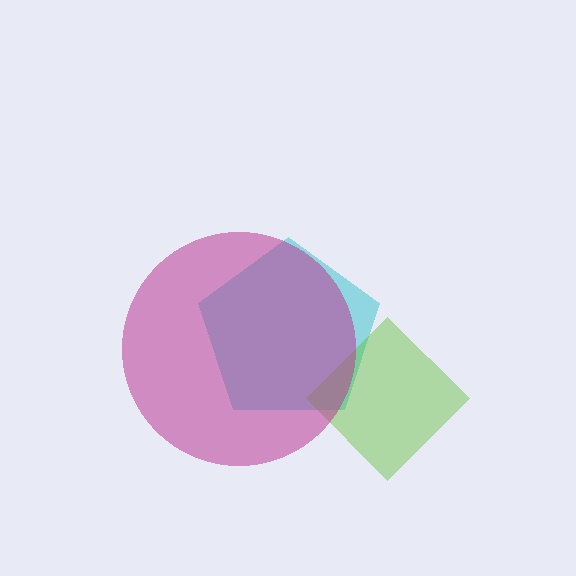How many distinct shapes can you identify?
There are 3 distinct shapes: a cyan pentagon, a lime diamond, a magenta circle.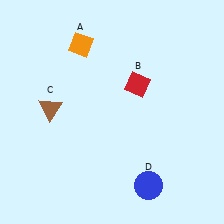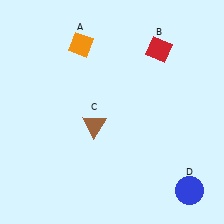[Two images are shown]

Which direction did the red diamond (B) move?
The red diamond (B) moved up.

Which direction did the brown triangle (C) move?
The brown triangle (C) moved right.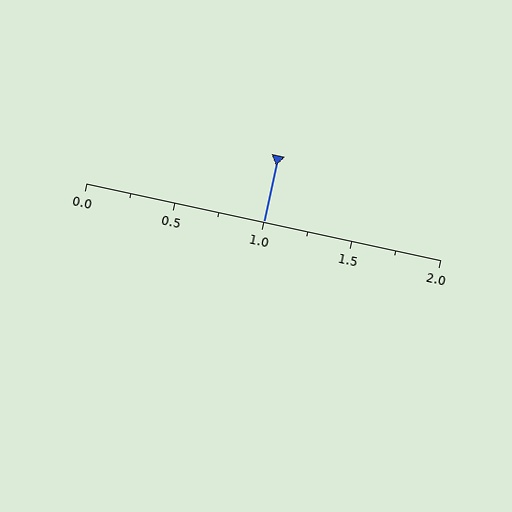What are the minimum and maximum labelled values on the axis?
The axis runs from 0.0 to 2.0.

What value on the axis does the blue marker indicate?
The marker indicates approximately 1.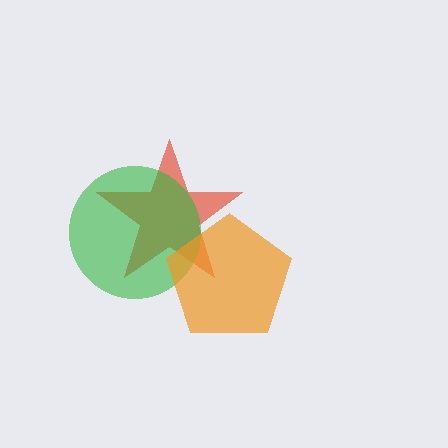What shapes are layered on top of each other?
The layered shapes are: a red star, a green circle, an orange pentagon.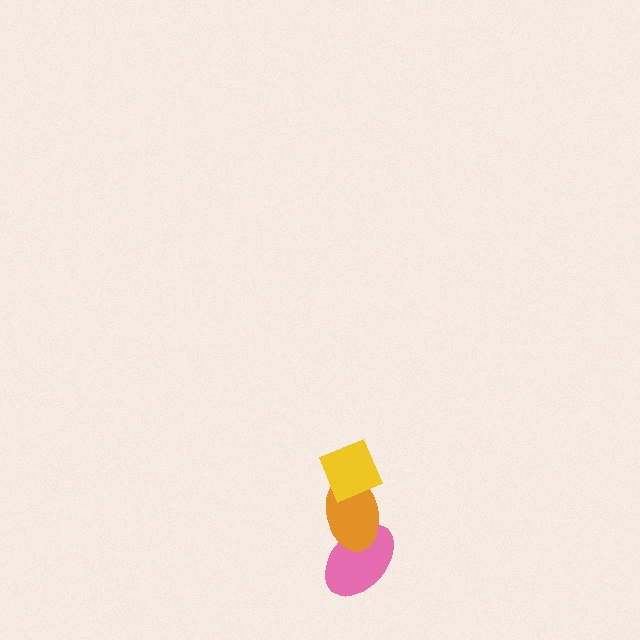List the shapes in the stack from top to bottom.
From top to bottom: the yellow diamond, the orange ellipse, the pink ellipse.